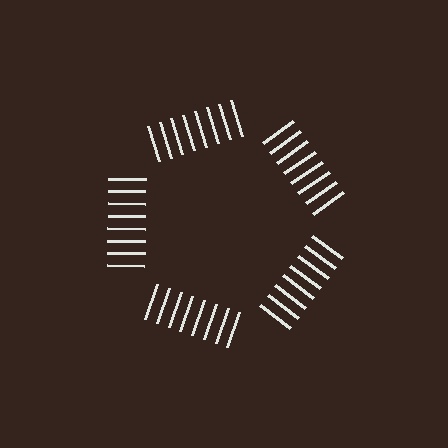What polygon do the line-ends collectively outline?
An illusory pentagon — the line segments terminate on its edges but no continuous stroke is drawn.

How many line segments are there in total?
40 — 8 along each of the 5 edges.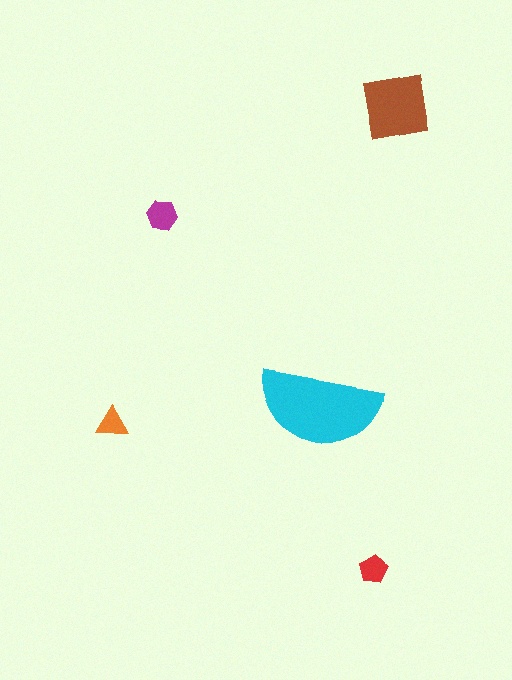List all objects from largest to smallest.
The cyan semicircle, the brown square, the magenta hexagon, the red pentagon, the orange triangle.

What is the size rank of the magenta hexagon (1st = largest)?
3rd.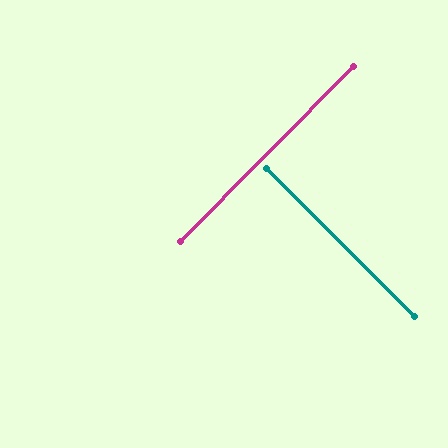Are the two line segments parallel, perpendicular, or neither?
Perpendicular — they meet at approximately 90°.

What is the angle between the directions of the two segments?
Approximately 90 degrees.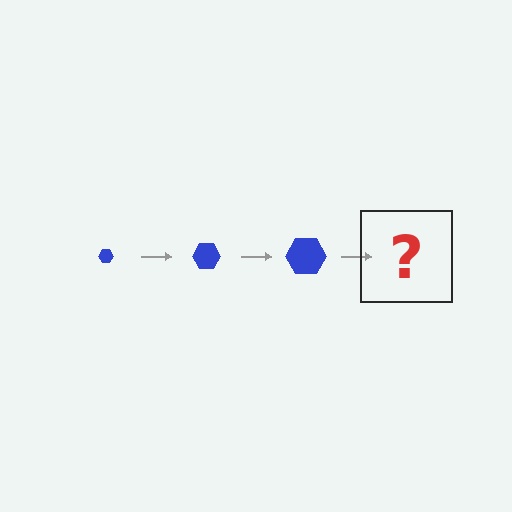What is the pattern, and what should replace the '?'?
The pattern is that the hexagon gets progressively larger each step. The '?' should be a blue hexagon, larger than the previous one.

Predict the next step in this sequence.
The next step is a blue hexagon, larger than the previous one.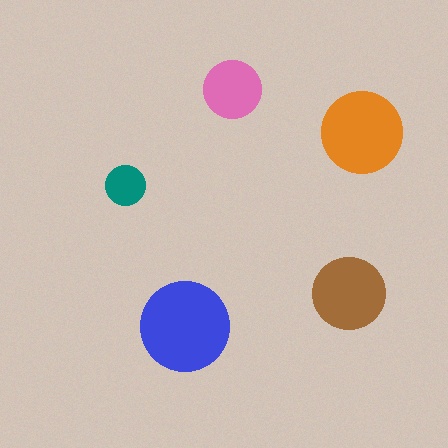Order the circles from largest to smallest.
the blue one, the orange one, the brown one, the pink one, the teal one.